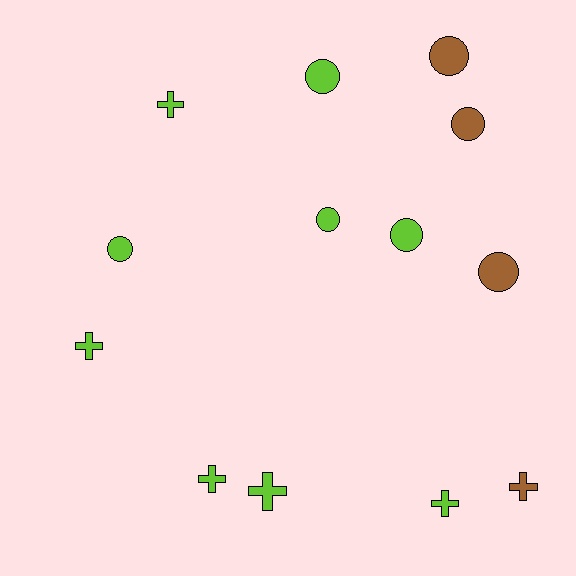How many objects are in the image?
There are 13 objects.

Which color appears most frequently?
Lime, with 9 objects.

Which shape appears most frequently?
Circle, with 7 objects.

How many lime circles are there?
There are 4 lime circles.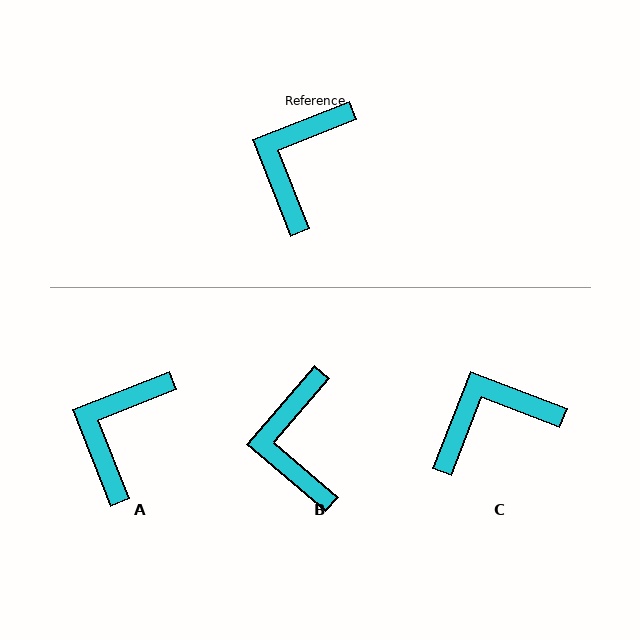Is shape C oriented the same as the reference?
No, it is off by about 43 degrees.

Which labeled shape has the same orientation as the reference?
A.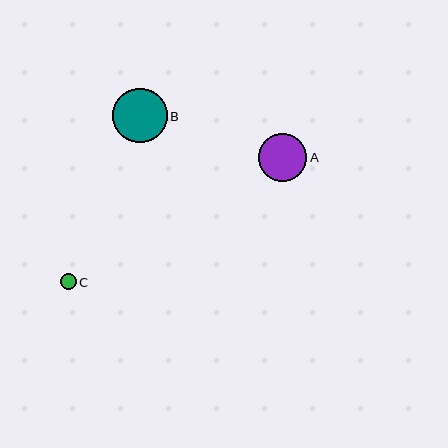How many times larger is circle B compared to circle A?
Circle B is approximately 1.1 times the size of circle A.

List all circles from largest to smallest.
From largest to smallest: B, A, C.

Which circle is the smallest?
Circle C is the smallest with a size of approximately 16 pixels.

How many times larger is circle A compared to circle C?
Circle A is approximately 3.0 times the size of circle C.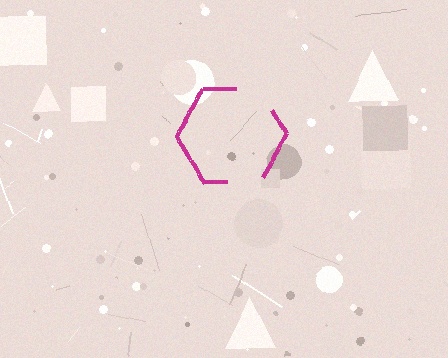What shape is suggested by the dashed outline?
The dashed outline suggests a hexagon.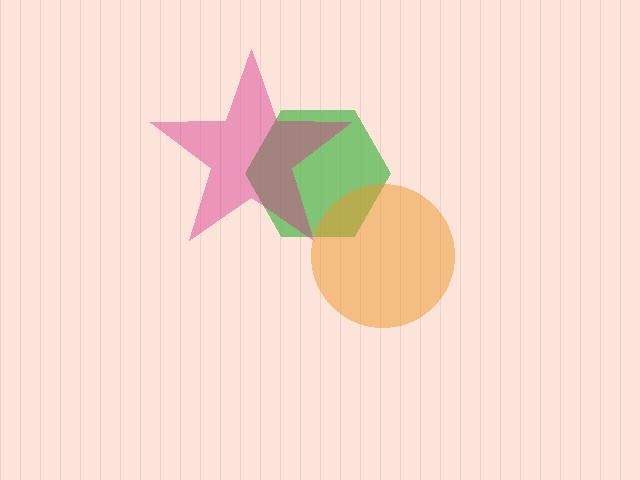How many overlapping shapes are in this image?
There are 3 overlapping shapes in the image.